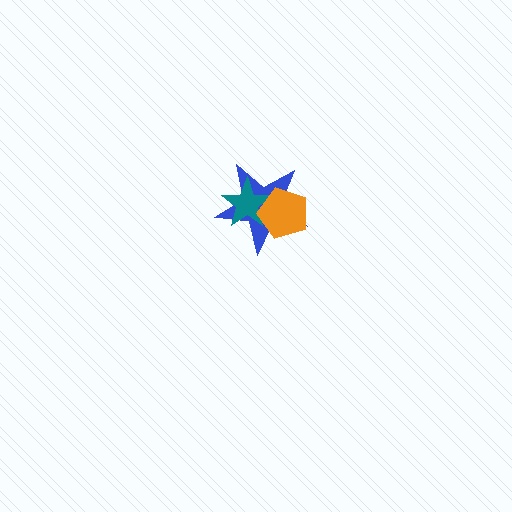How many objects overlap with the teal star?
2 objects overlap with the teal star.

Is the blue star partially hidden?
Yes, it is partially covered by another shape.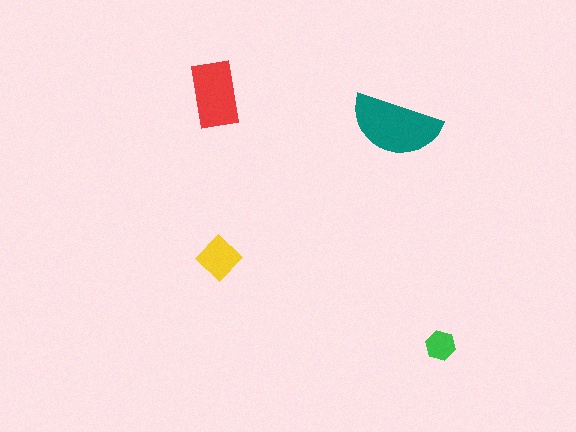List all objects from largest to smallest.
The teal semicircle, the red rectangle, the yellow diamond, the green hexagon.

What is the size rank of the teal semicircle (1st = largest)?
1st.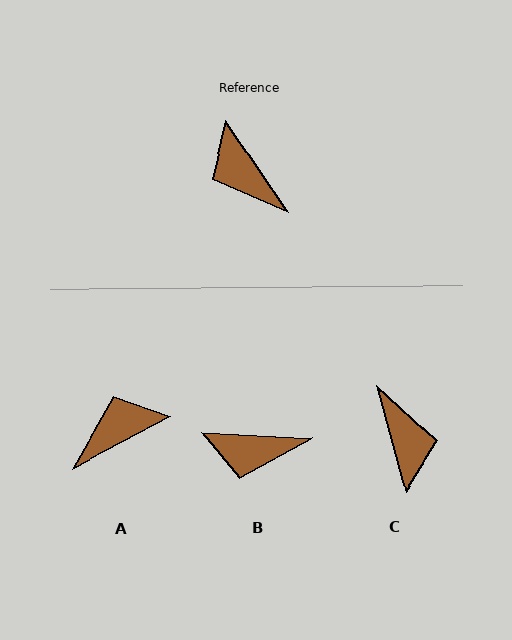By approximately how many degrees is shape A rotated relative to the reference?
Approximately 95 degrees clockwise.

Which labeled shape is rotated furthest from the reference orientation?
C, about 162 degrees away.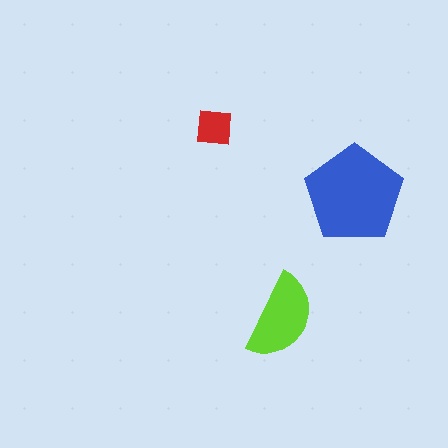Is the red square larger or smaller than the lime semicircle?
Smaller.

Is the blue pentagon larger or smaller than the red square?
Larger.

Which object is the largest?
The blue pentagon.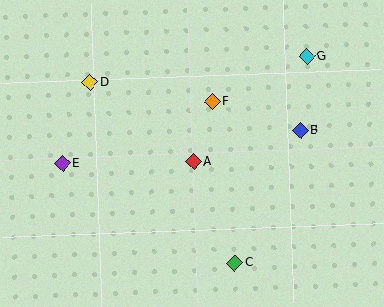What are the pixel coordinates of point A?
Point A is at (193, 162).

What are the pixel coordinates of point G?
Point G is at (307, 57).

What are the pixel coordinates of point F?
Point F is at (212, 102).